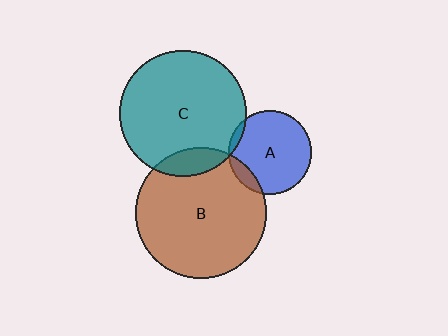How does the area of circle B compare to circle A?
Approximately 2.5 times.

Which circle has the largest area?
Circle B (brown).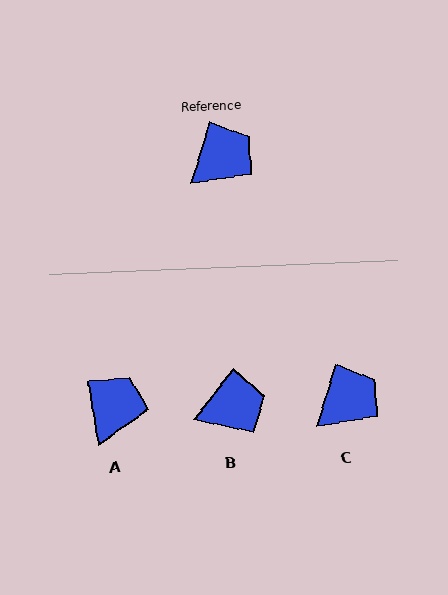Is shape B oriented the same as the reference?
No, it is off by about 21 degrees.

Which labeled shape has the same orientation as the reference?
C.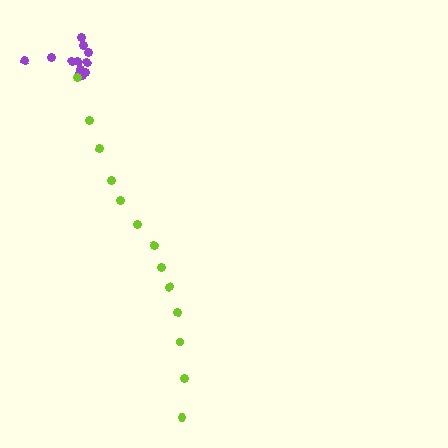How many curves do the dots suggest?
There are 2 distinct paths.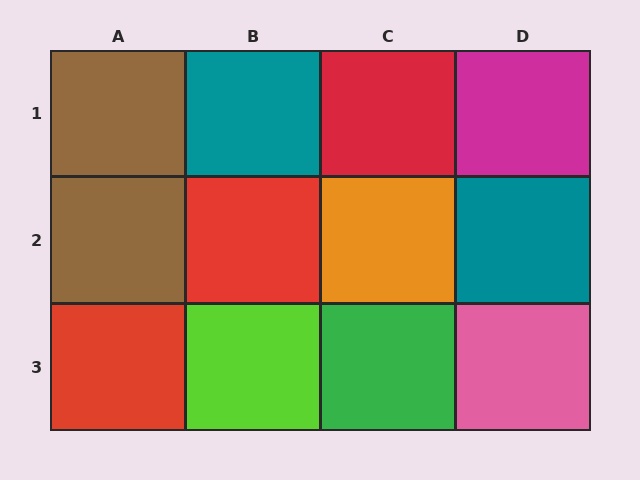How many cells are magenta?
1 cell is magenta.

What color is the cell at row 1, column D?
Magenta.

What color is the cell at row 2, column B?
Red.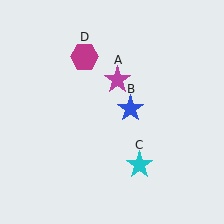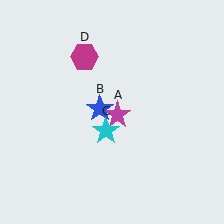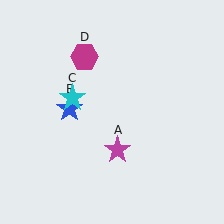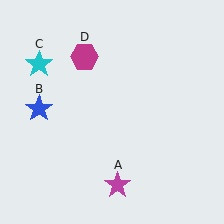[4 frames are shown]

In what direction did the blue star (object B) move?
The blue star (object B) moved left.